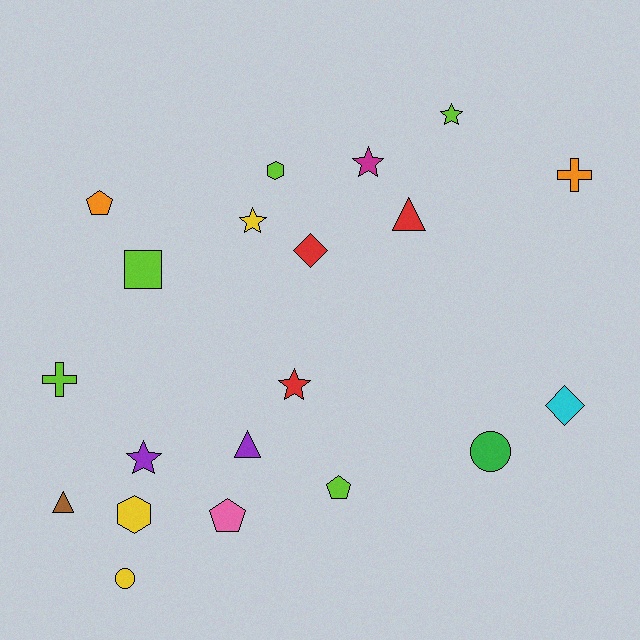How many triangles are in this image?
There are 3 triangles.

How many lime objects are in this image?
There are 5 lime objects.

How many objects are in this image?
There are 20 objects.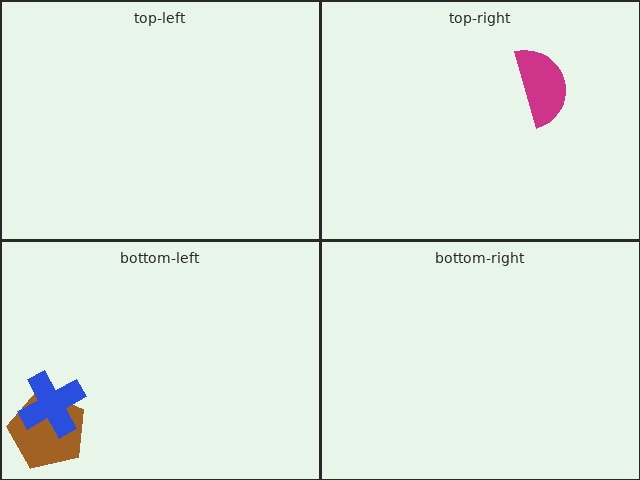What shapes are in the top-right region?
The magenta semicircle.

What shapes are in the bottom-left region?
The brown pentagon, the blue cross.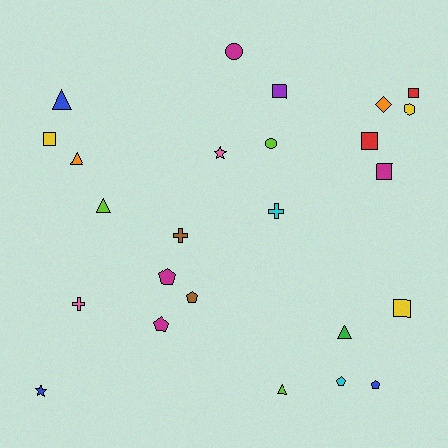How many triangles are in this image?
There are 5 triangles.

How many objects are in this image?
There are 25 objects.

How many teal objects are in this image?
There are no teal objects.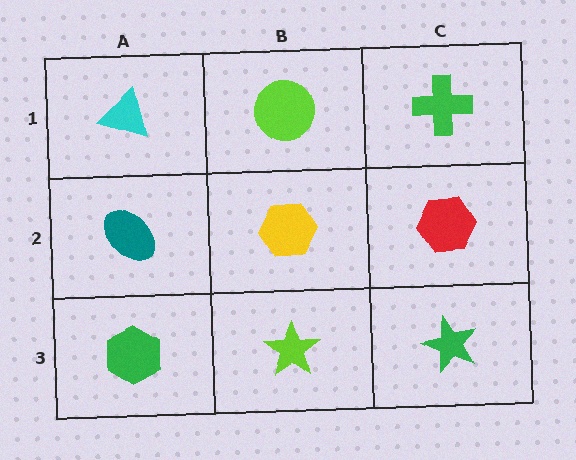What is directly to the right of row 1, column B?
A green cross.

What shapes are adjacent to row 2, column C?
A green cross (row 1, column C), a green star (row 3, column C), a yellow hexagon (row 2, column B).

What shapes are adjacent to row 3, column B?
A yellow hexagon (row 2, column B), a green hexagon (row 3, column A), a green star (row 3, column C).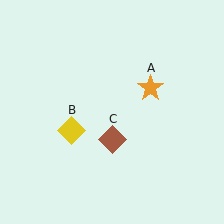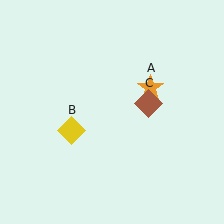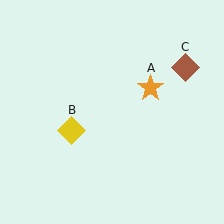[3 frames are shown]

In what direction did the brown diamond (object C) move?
The brown diamond (object C) moved up and to the right.